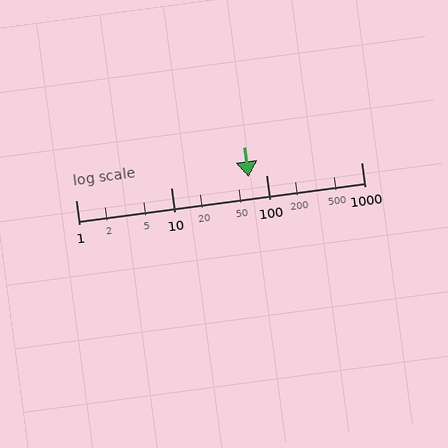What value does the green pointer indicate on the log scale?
The pointer indicates approximately 66.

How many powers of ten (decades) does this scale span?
The scale spans 3 decades, from 1 to 1000.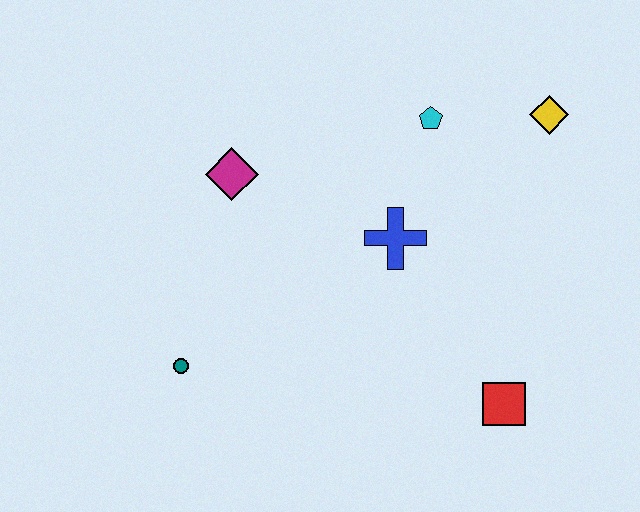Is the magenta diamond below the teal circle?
No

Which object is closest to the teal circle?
The magenta diamond is closest to the teal circle.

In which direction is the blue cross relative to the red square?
The blue cross is above the red square.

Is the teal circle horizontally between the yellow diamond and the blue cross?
No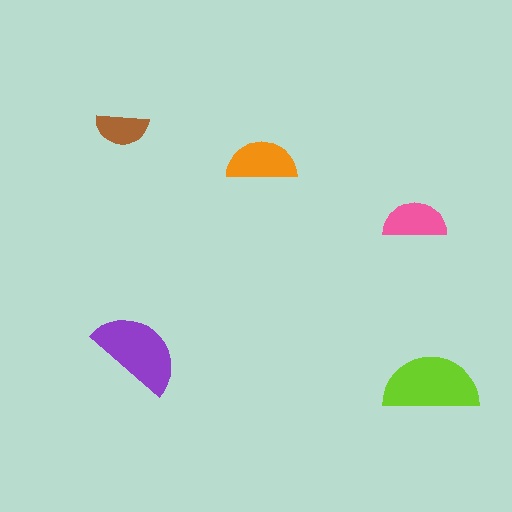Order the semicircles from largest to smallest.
the lime one, the purple one, the orange one, the pink one, the brown one.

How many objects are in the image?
There are 5 objects in the image.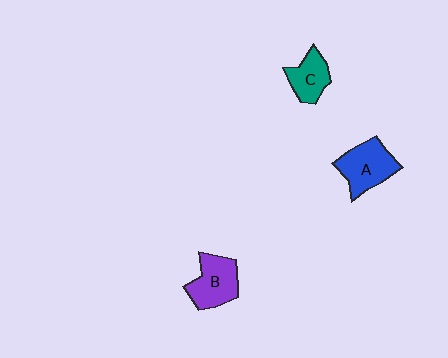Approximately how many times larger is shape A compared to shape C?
Approximately 1.4 times.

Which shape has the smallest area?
Shape C (teal).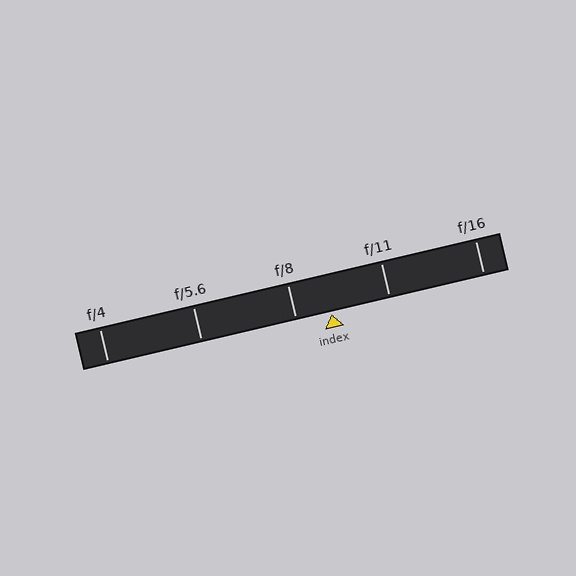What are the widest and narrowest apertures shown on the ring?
The widest aperture shown is f/4 and the narrowest is f/16.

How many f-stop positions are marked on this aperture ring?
There are 5 f-stop positions marked.